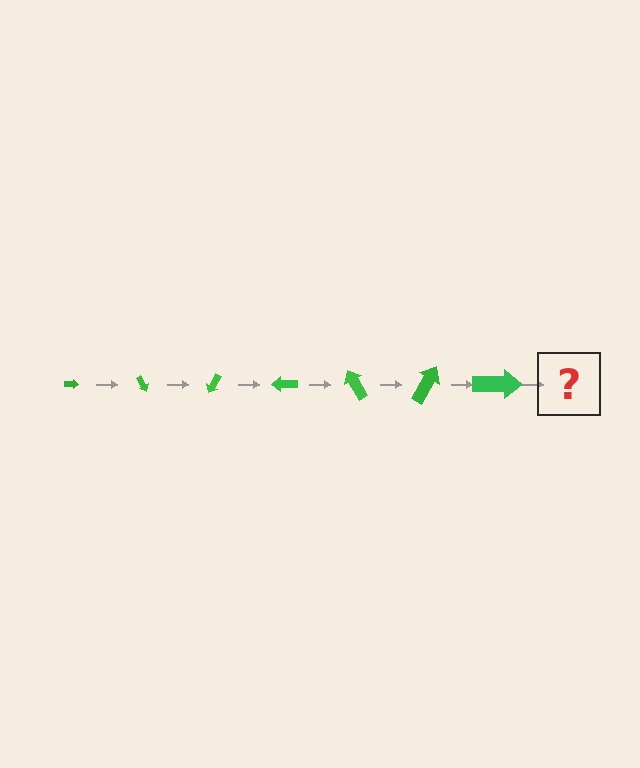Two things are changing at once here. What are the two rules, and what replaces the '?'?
The two rules are that the arrow grows larger each step and it rotates 60 degrees each step. The '?' should be an arrow, larger than the previous one and rotated 420 degrees from the start.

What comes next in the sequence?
The next element should be an arrow, larger than the previous one and rotated 420 degrees from the start.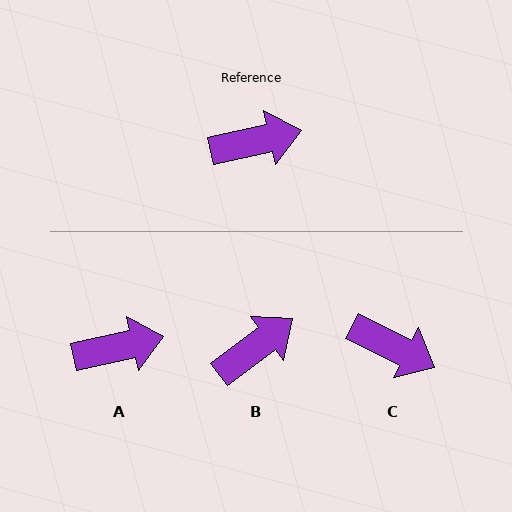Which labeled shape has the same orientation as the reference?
A.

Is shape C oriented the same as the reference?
No, it is off by about 39 degrees.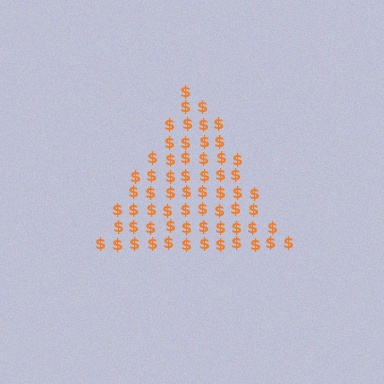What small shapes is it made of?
It is made of small dollar signs.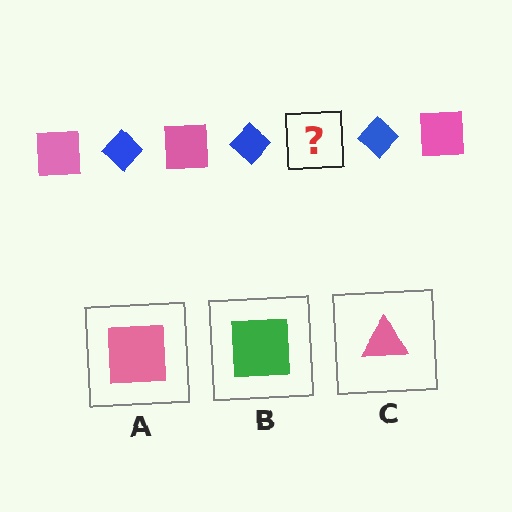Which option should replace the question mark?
Option A.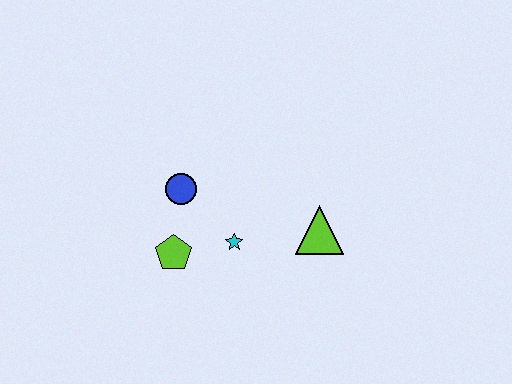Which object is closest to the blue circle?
The lime pentagon is closest to the blue circle.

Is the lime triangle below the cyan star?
No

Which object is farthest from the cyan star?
The lime triangle is farthest from the cyan star.